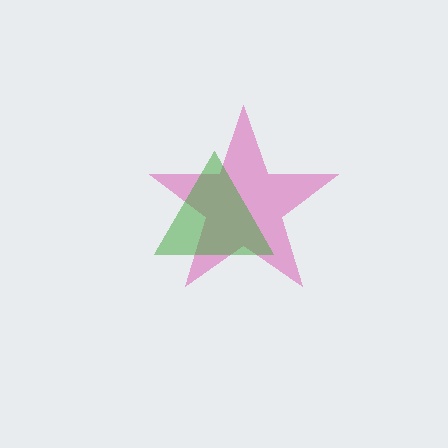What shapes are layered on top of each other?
The layered shapes are: a pink star, a green triangle.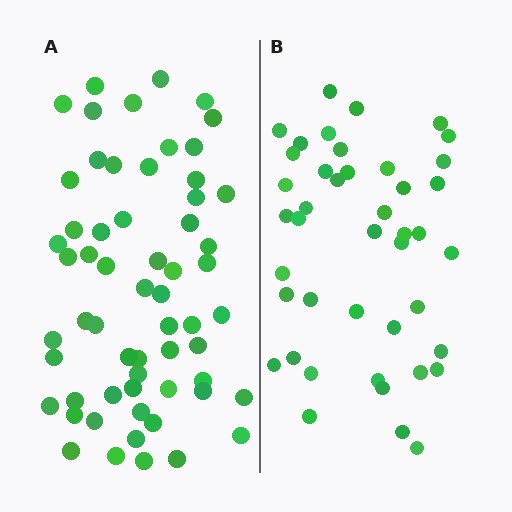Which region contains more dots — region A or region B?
Region A (the left region) has more dots.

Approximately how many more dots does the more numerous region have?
Region A has approximately 15 more dots than region B.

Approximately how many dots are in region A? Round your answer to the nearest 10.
About 60 dots.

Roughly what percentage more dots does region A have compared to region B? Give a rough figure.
About 40% more.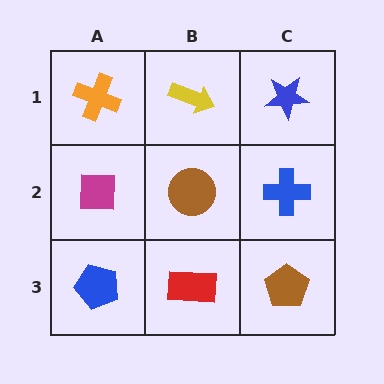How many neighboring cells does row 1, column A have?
2.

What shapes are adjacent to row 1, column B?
A brown circle (row 2, column B), an orange cross (row 1, column A), a blue star (row 1, column C).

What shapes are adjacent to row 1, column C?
A blue cross (row 2, column C), a yellow arrow (row 1, column B).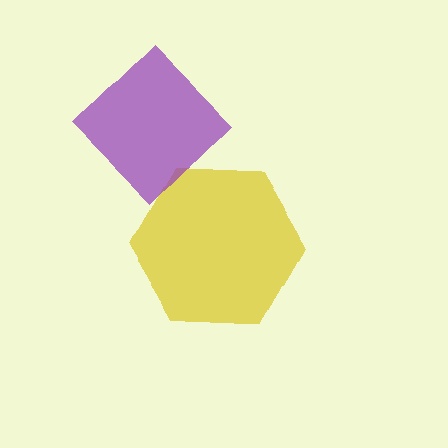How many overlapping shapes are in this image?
There are 2 overlapping shapes in the image.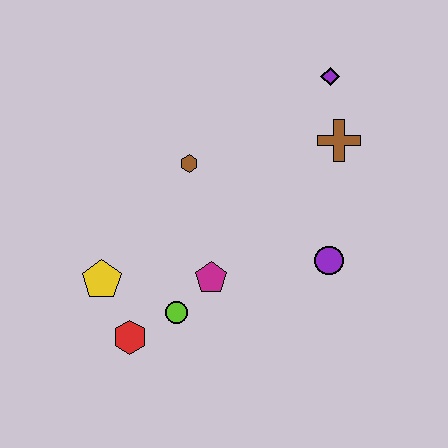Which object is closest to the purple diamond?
The brown cross is closest to the purple diamond.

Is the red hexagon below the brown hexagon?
Yes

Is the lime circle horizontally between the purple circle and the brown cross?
No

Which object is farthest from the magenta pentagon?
The purple diamond is farthest from the magenta pentagon.